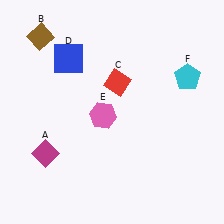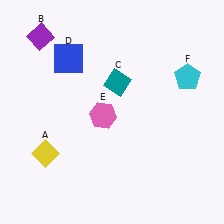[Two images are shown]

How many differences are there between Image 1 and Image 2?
There are 3 differences between the two images.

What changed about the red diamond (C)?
In Image 1, C is red. In Image 2, it changed to teal.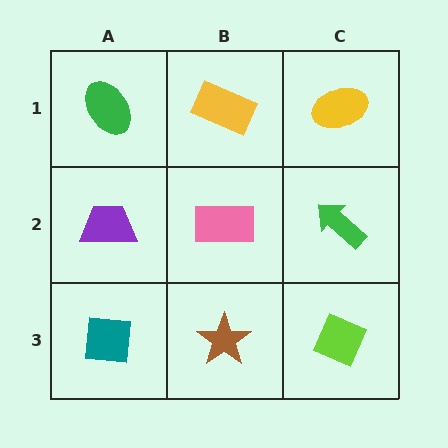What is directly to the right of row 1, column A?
A yellow rectangle.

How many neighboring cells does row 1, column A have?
2.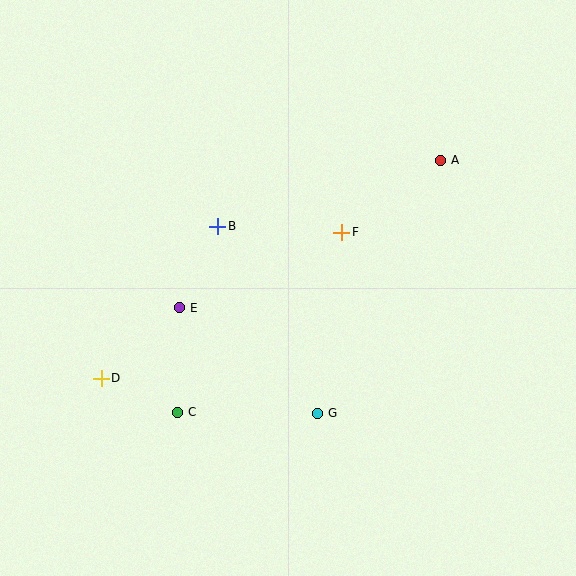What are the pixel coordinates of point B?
Point B is at (218, 226).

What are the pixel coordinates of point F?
Point F is at (342, 232).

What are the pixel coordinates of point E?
Point E is at (180, 308).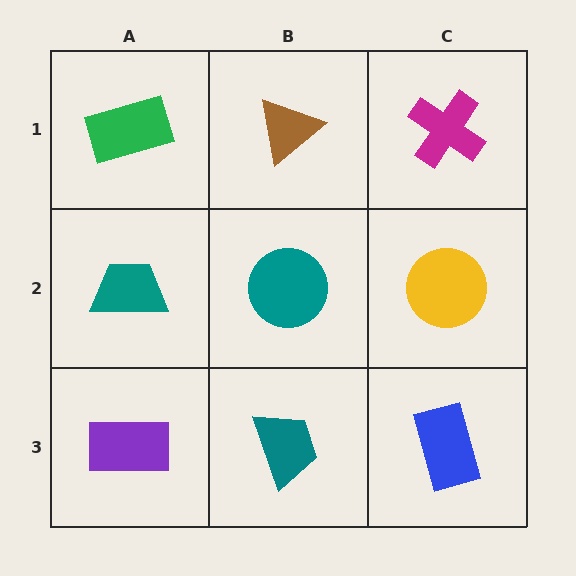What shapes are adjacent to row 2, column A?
A green rectangle (row 1, column A), a purple rectangle (row 3, column A), a teal circle (row 2, column B).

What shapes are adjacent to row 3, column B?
A teal circle (row 2, column B), a purple rectangle (row 3, column A), a blue rectangle (row 3, column C).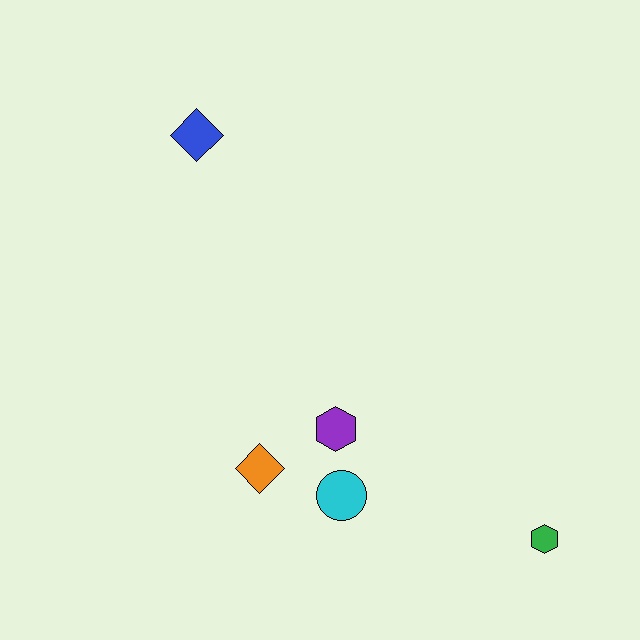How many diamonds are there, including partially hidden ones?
There are 2 diamonds.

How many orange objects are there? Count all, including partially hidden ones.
There is 1 orange object.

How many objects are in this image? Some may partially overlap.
There are 5 objects.